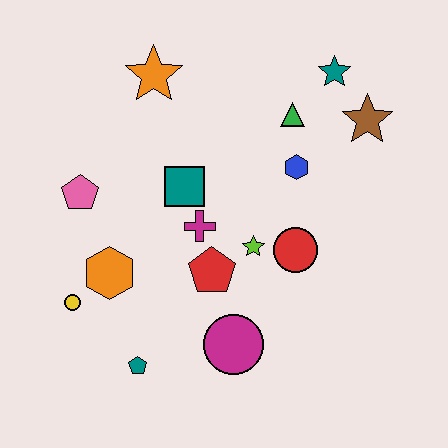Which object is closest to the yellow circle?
The orange hexagon is closest to the yellow circle.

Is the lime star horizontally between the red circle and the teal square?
Yes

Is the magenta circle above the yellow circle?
No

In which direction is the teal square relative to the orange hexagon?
The teal square is above the orange hexagon.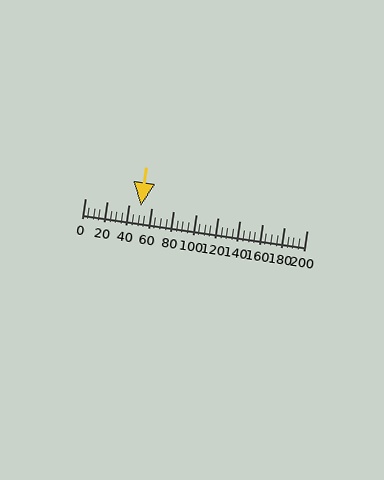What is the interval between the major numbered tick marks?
The major tick marks are spaced 20 units apart.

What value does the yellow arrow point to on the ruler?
The yellow arrow points to approximately 50.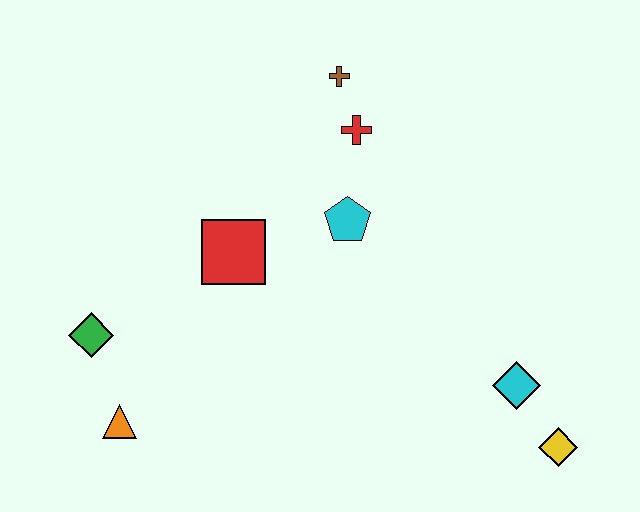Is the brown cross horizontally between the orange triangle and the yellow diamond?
Yes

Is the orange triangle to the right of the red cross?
No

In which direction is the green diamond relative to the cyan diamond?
The green diamond is to the left of the cyan diamond.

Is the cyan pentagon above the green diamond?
Yes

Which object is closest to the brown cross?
The red cross is closest to the brown cross.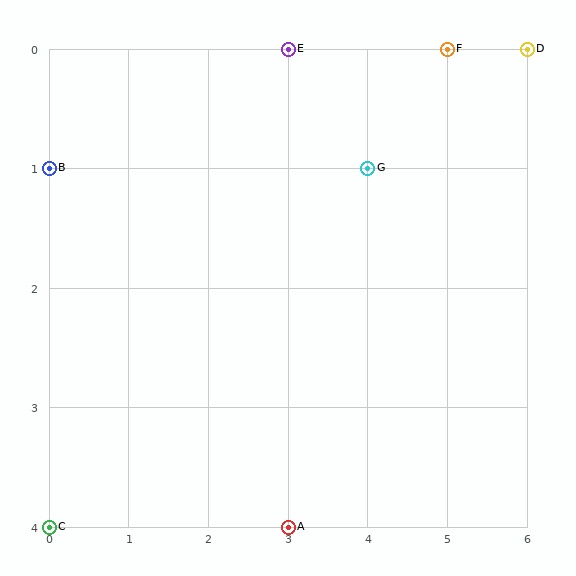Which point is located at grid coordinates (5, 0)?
Point F is at (5, 0).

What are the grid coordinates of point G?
Point G is at grid coordinates (4, 1).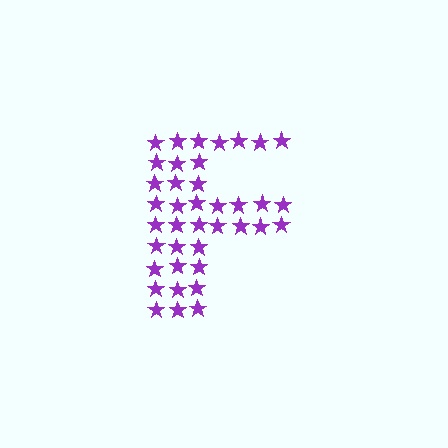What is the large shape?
The large shape is the letter F.